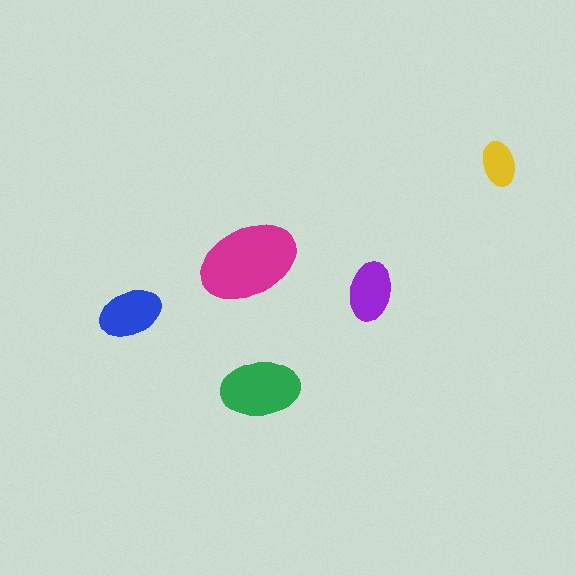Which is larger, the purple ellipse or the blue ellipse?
The blue one.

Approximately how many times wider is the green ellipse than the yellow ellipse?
About 1.5 times wider.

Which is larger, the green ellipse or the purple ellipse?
The green one.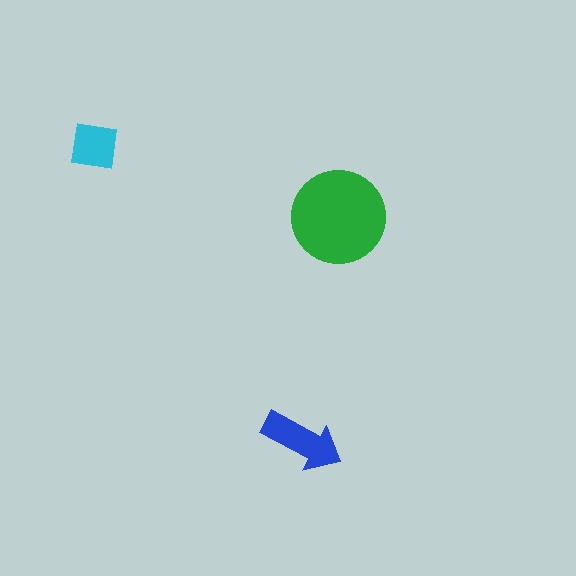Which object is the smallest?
The cyan square.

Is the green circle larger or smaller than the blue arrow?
Larger.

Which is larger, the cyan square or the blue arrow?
The blue arrow.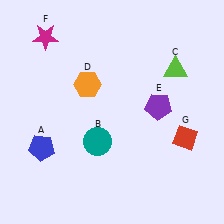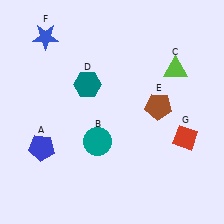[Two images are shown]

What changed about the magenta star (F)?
In Image 1, F is magenta. In Image 2, it changed to blue.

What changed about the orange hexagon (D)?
In Image 1, D is orange. In Image 2, it changed to teal.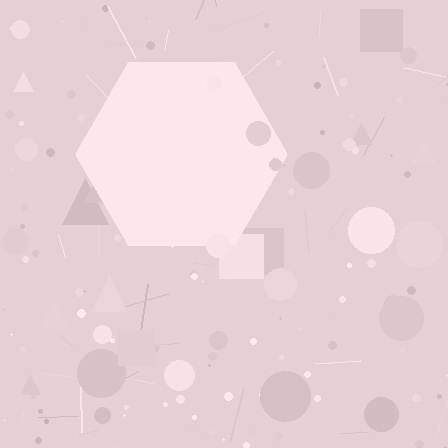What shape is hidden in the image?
A hexagon is hidden in the image.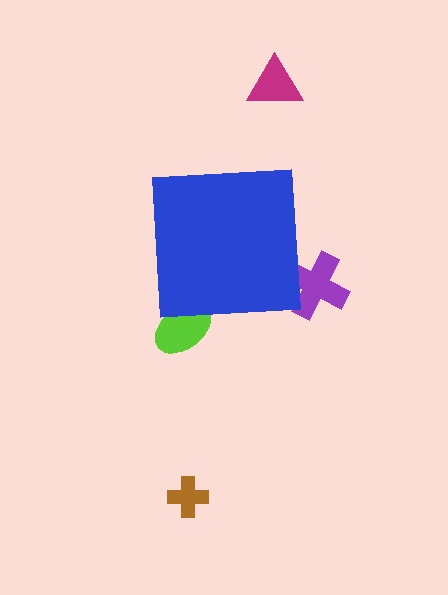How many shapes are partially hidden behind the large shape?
2 shapes are partially hidden.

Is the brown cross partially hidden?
No, the brown cross is fully visible.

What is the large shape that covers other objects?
A blue square.